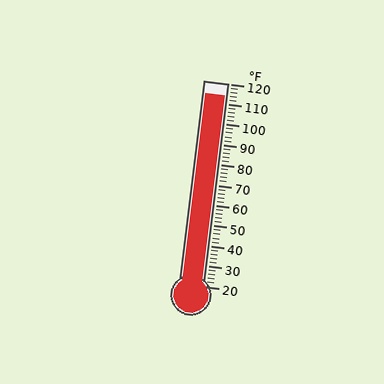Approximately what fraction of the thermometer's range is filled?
The thermometer is filled to approximately 95% of its range.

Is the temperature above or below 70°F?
The temperature is above 70°F.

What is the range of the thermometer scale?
The thermometer scale ranges from 20°F to 120°F.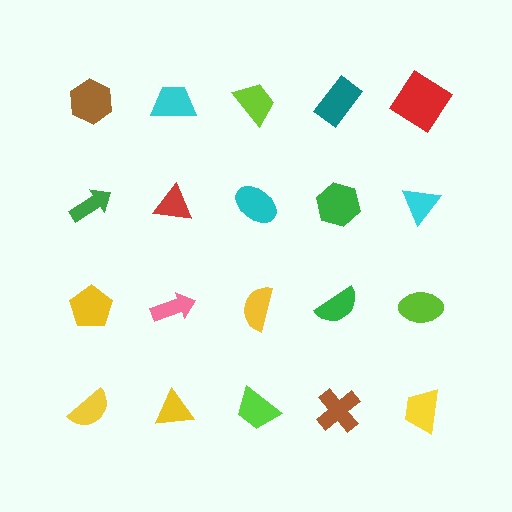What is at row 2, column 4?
A green hexagon.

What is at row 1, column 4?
A teal rectangle.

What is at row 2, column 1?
A green arrow.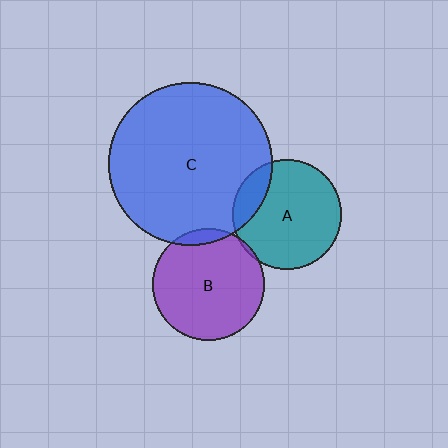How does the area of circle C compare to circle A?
Approximately 2.2 times.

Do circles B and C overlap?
Yes.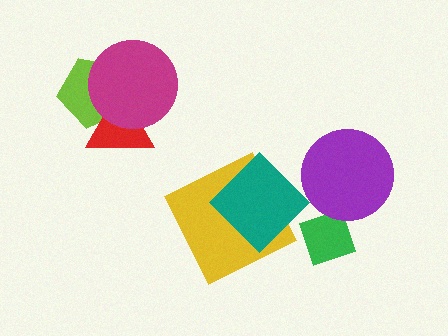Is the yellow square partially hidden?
Yes, it is partially covered by another shape.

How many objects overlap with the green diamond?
1 object overlaps with the green diamond.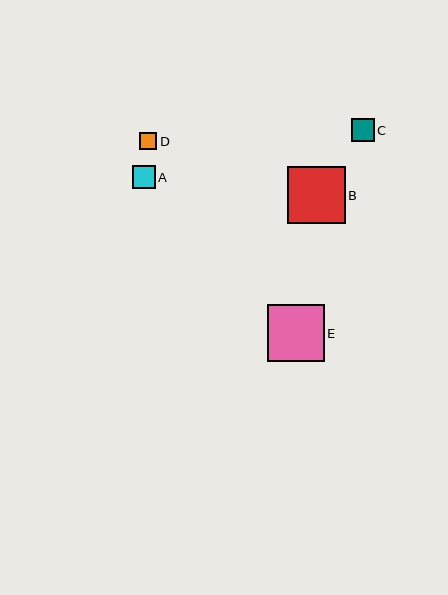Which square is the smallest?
Square D is the smallest with a size of approximately 17 pixels.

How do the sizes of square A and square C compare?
Square A and square C are approximately the same size.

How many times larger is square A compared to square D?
Square A is approximately 1.3 times the size of square D.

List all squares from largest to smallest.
From largest to smallest: B, E, A, C, D.